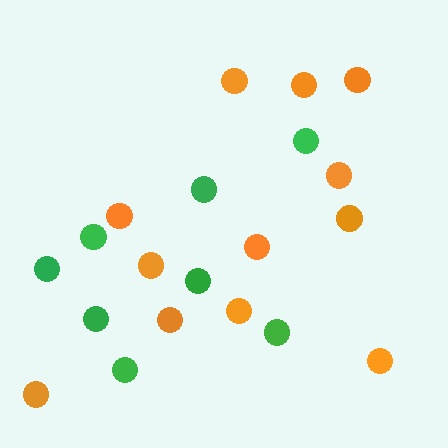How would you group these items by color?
There are 2 groups: one group of orange circles (12) and one group of green circles (8).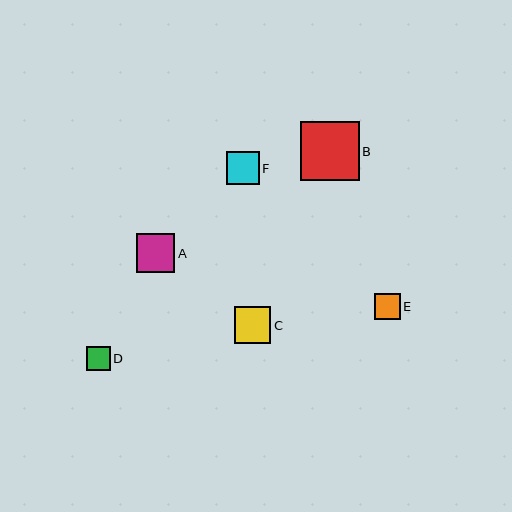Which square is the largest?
Square B is the largest with a size of approximately 59 pixels.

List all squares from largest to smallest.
From largest to smallest: B, A, C, F, E, D.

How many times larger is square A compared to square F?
Square A is approximately 1.2 times the size of square F.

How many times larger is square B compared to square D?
Square B is approximately 2.5 times the size of square D.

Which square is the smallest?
Square D is the smallest with a size of approximately 24 pixels.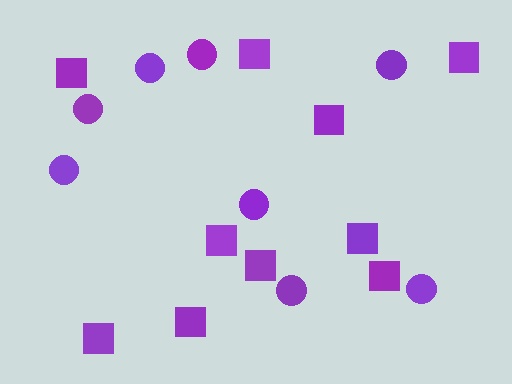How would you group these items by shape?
There are 2 groups: one group of squares (10) and one group of circles (8).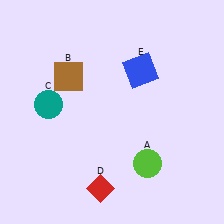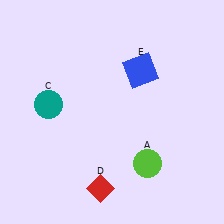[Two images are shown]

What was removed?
The brown square (B) was removed in Image 2.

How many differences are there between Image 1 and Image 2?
There is 1 difference between the two images.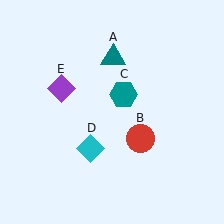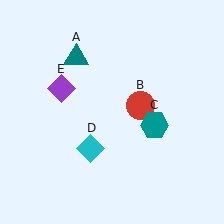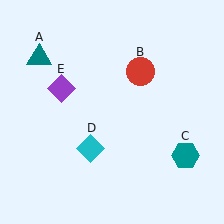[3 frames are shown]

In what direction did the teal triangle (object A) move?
The teal triangle (object A) moved left.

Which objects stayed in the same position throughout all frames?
Cyan diamond (object D) and purple diamond (object E) remained stationary.